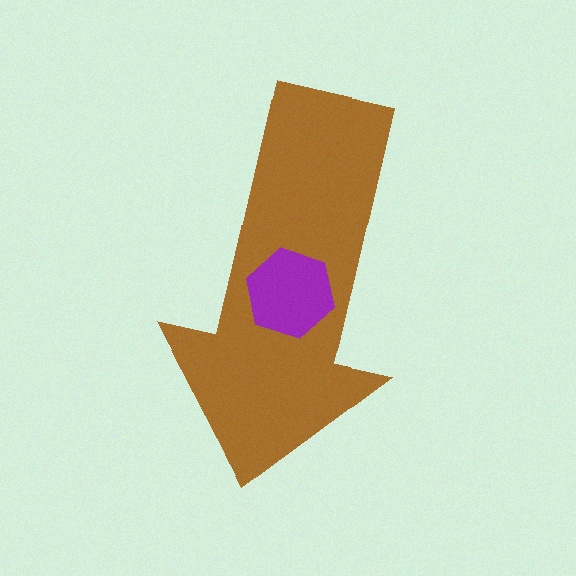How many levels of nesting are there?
2.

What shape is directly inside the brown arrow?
The purple hexagon.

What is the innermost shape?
The purple hexagon.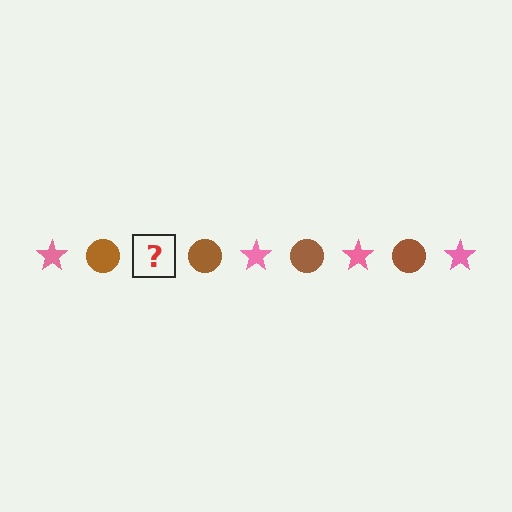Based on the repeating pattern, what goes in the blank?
The blank should be a pink star.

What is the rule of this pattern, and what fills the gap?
The rule is that the pattern alternates between pink star and brown circle. The gap should be filled with a pink star.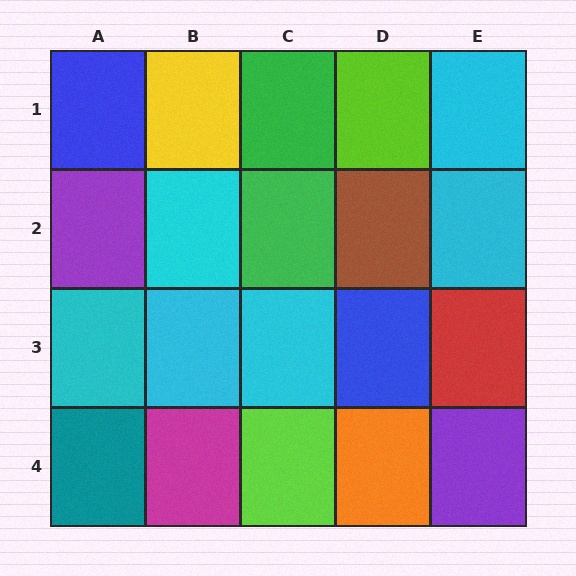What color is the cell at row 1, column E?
Cyan.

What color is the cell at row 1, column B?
Yellow.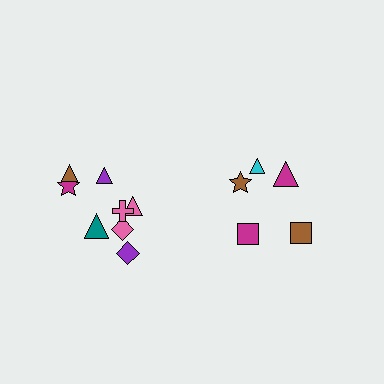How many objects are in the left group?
There are 8 objects.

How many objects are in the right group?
There are 5 objects.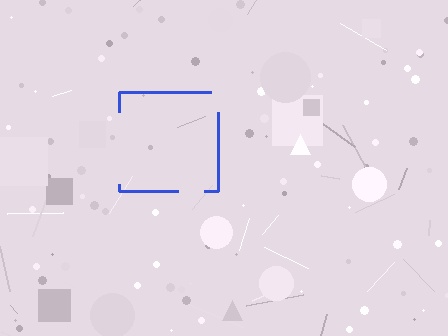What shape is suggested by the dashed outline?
The dashed outline suggests a square.